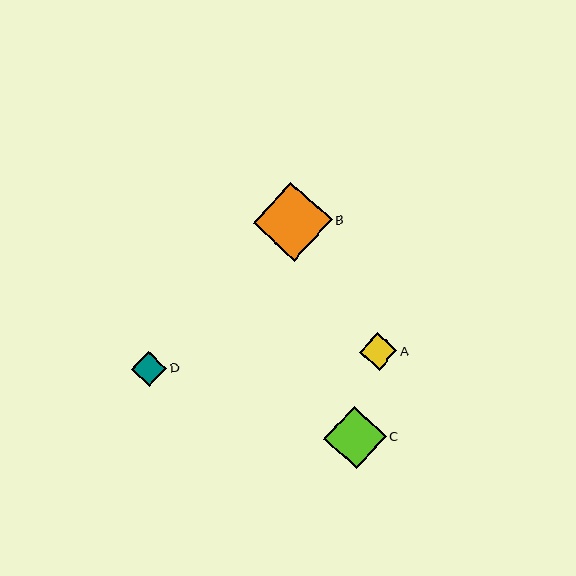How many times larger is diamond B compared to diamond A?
Diamond B is approximately 2.1 times the size of diamond A.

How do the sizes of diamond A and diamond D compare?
Diamond A and diamond D are approximately the same size.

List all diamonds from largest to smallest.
From largest to smallest: B, C, A, D.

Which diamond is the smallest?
Diamond D is the smallest with a size of approximately 35 pixels.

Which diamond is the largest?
Diamond B is the largest with a size of approximately 78 pixels.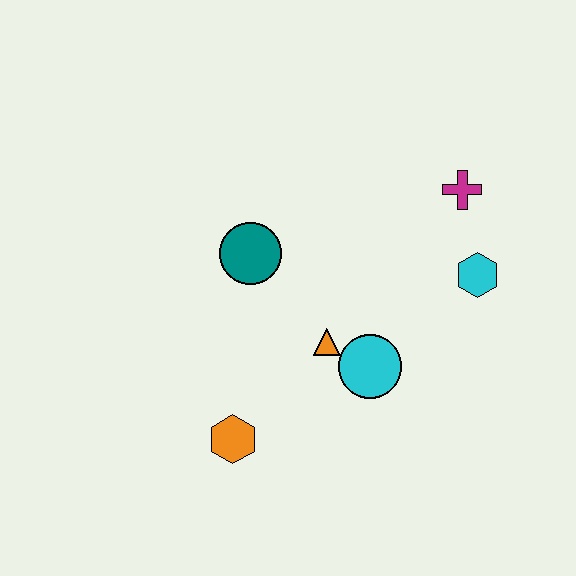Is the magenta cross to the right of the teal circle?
Yes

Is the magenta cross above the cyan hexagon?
Yes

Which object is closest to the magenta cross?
The cyan hexagon is closest to the magenta cross.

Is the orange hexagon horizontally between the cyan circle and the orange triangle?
No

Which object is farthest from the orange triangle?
The magenta cross is farthest from the orange triangle.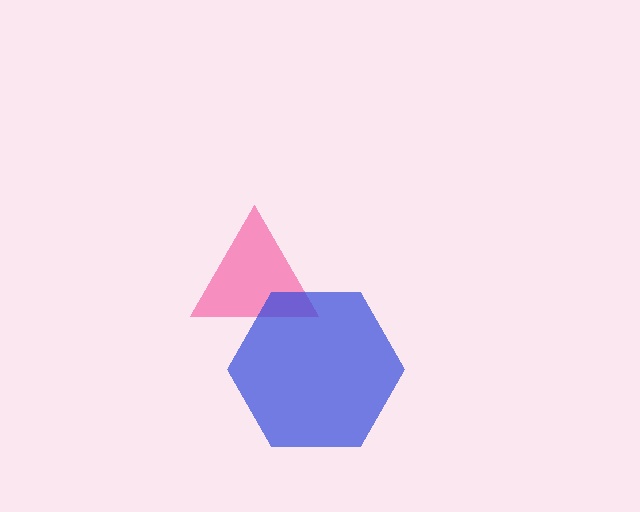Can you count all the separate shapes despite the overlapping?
Yes, there are 2 separate shapes.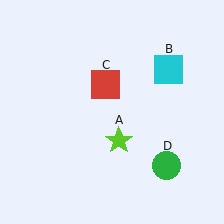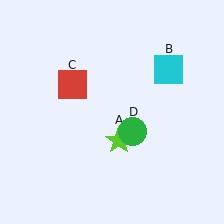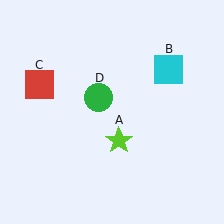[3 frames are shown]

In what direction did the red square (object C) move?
The red square (object C) moved left.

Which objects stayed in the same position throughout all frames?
Lime star (object A) and cyan square (object B) remained stationary.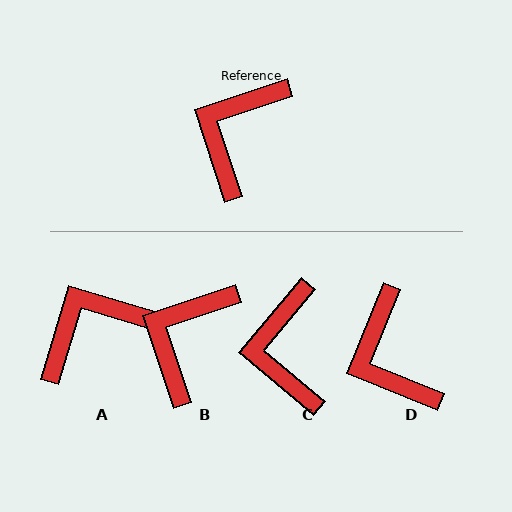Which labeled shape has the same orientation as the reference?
B.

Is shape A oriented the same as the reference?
No, it is off by about 35 degrees.